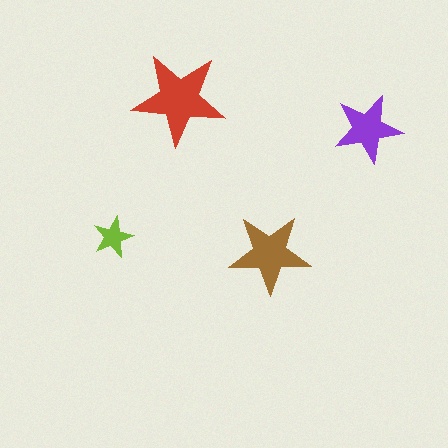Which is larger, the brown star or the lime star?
The brown one.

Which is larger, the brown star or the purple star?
The brown one.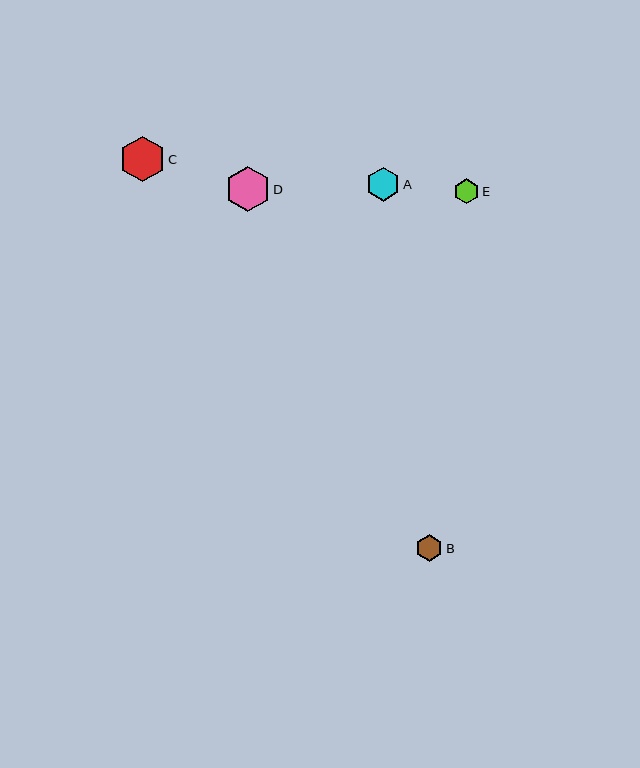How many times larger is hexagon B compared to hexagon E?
Hexagon B is approximately 1.1 times the size of hexagon E.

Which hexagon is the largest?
Hexagon C is the largest with a size of approximately 45 pixels.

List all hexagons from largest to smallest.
From largest to smallest: C, D, A, B, E.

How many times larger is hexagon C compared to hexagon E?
Hexagon C is approximately 1.8 times the size of hexagon E.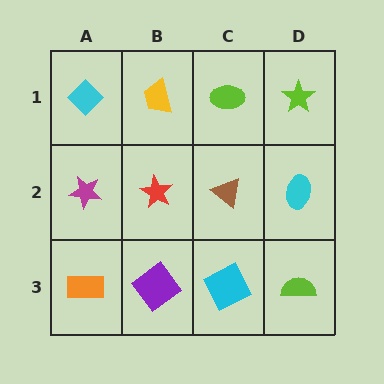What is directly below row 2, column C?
A cyan square.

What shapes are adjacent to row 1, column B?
A red star (row 2, column B), a cyan diamond (row 1, column A), a lime ellipse (row 1, column C).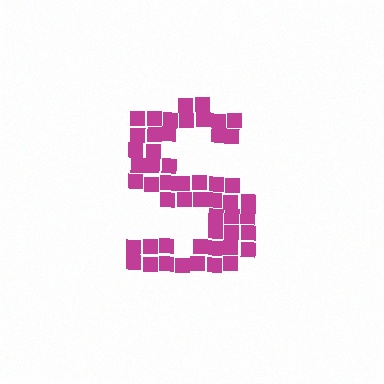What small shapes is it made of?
It is made of small squares.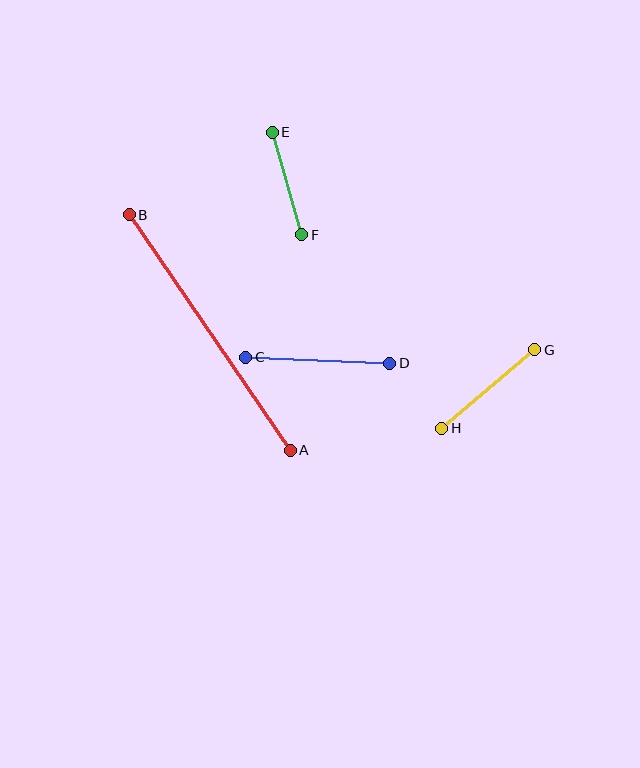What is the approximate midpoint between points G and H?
The midpoint is at approximately (488, 389) pixels.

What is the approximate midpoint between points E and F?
The midpoint is at approximately (287, 183) pixels.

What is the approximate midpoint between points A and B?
The midpoint is at approximately (210, 332) pixels.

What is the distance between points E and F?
The distance is approximately 106 pixels.